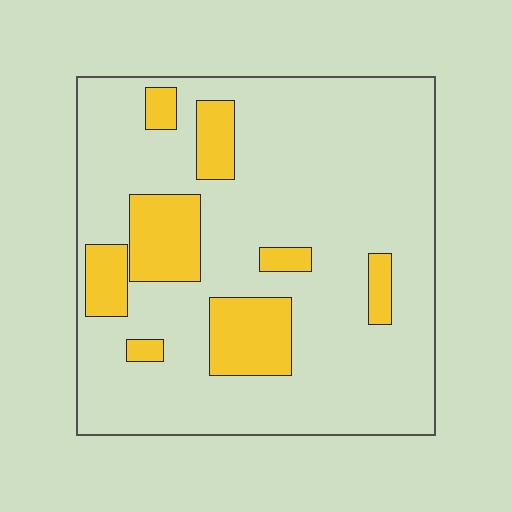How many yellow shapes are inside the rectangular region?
8.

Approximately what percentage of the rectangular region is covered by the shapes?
Approximately 20%.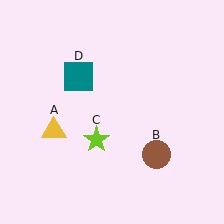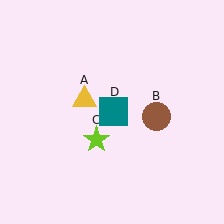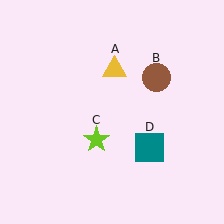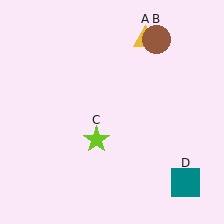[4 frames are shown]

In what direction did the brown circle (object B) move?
The brown circle (object B) moved up.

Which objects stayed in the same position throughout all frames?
Lime star (object C) remained stationary.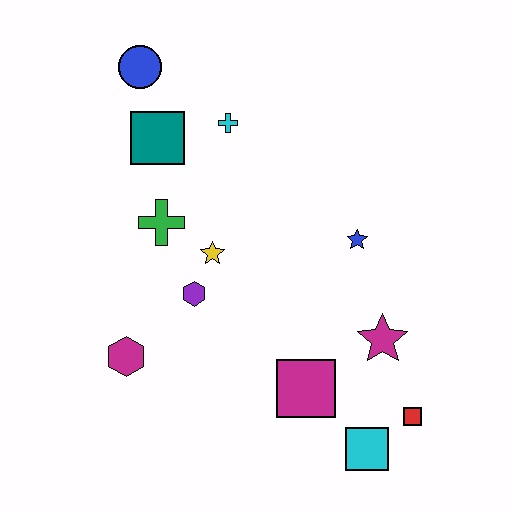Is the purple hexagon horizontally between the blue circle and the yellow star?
Yes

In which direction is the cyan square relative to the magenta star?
The cyan square is below the magenta star.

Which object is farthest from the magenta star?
The blue circle is farthest from the magenta star.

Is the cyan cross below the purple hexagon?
No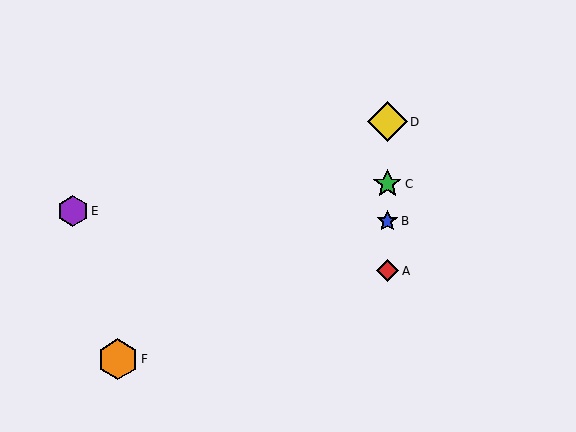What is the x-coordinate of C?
Object C is at x≈387.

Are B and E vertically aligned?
No, B is at x≈387 and E is at x≈73.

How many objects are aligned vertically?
4 objects (A, B, C, D) are aligned vertically.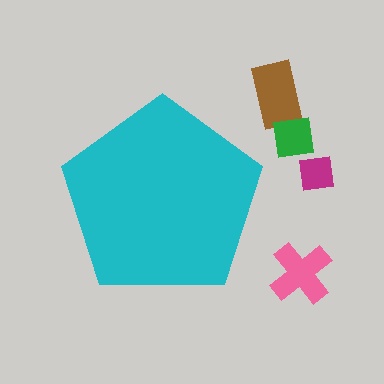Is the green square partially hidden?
No, the green square is fully visible.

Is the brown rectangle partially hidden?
No, the brown rectangle is fully visible.